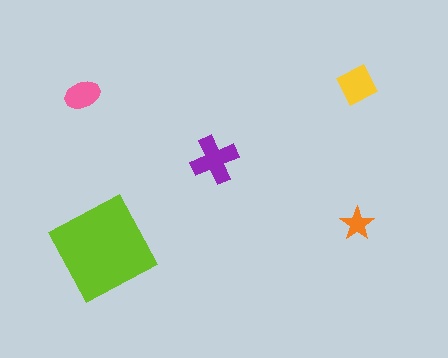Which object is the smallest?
The orange star.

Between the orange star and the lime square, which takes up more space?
The lime square.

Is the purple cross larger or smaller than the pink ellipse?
Larger.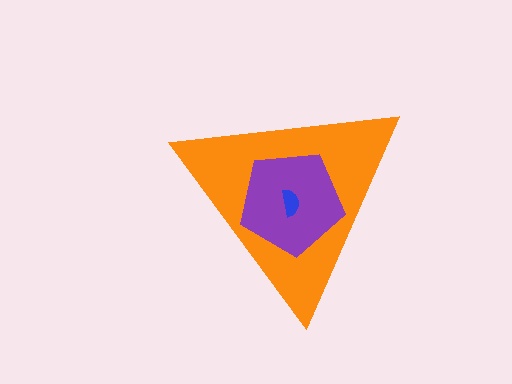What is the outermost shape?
The orange triangle.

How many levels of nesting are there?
3.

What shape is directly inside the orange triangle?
The purple pentagon.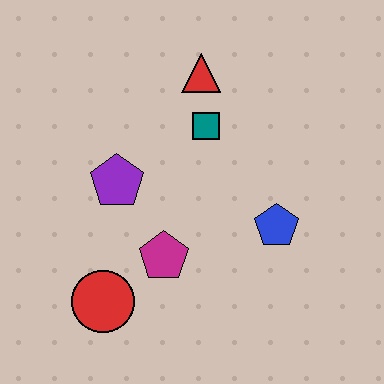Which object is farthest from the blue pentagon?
The red circle is farthest from the blue pentagon.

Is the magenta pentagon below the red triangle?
Yes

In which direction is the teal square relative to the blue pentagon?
The teal square is above the blue pentagon.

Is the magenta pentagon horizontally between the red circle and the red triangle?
Yes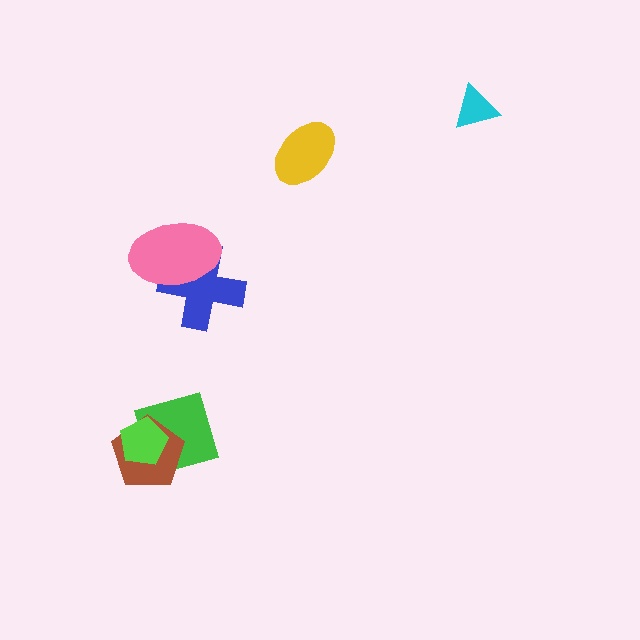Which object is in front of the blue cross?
The pink ellipse is in front of the blue cross.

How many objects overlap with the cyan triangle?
0 objects overlap with the cyan triangle.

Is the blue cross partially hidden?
Yes, it is partially covered by another shape.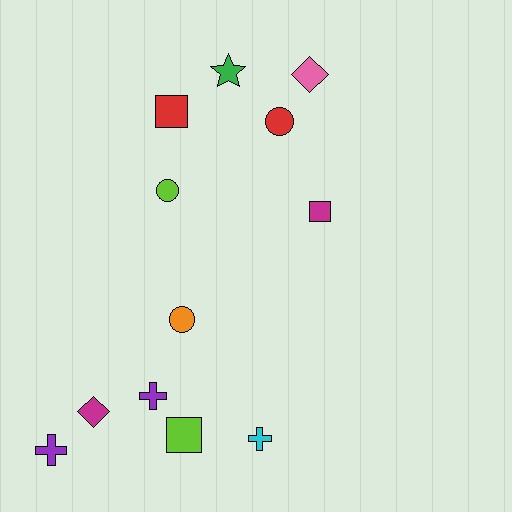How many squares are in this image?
There are 3 squares.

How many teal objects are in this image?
There are no teal objects.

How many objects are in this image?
There are 12 objects.